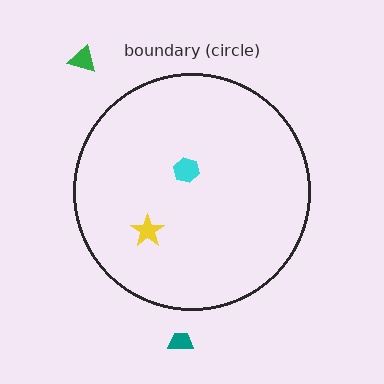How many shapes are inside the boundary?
2 inside, 2 outside.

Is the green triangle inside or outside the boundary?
Outside.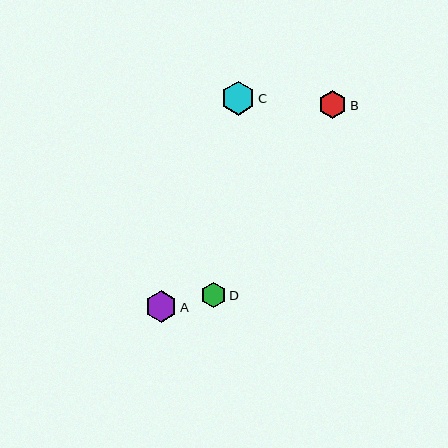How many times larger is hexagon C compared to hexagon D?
Hexagon C is approximately 1.3 times the size of hexagon D.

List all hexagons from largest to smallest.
From largest to smallest: C, A, B, D.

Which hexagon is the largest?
Hexagon C is the largest with a size of approximately 34 pixels.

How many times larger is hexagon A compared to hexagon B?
Hexagon A is approximately 1.1 times the size of hexagon B.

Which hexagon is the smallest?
Hexagon D is the smallest with a size of approximately 25 pixels.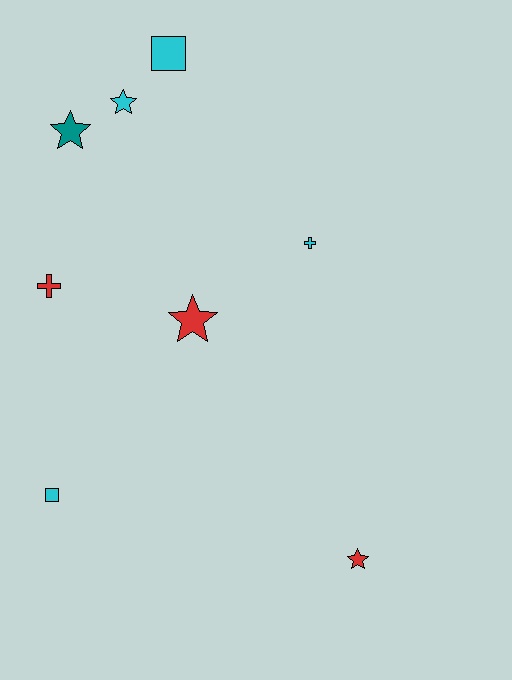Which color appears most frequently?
Cyan, with 4 objects.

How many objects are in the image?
There are 8 objects.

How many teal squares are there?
There are no teal squares.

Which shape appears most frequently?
Star, with 4 objects.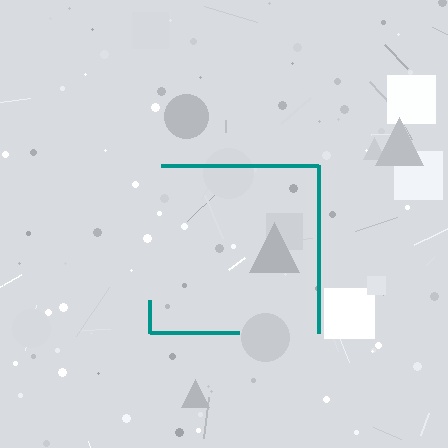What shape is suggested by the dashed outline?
The dashed outline suggests a square.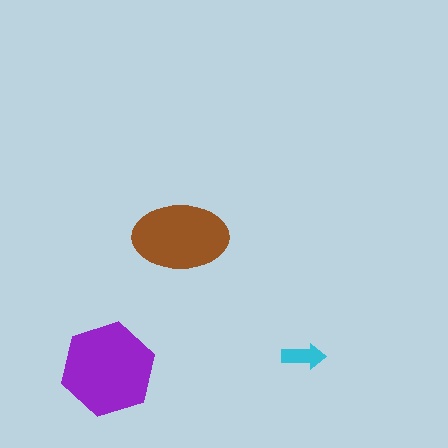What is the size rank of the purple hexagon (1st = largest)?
1st.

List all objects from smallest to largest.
The cyan arrow, the brown ellipse, the purple hexagon.